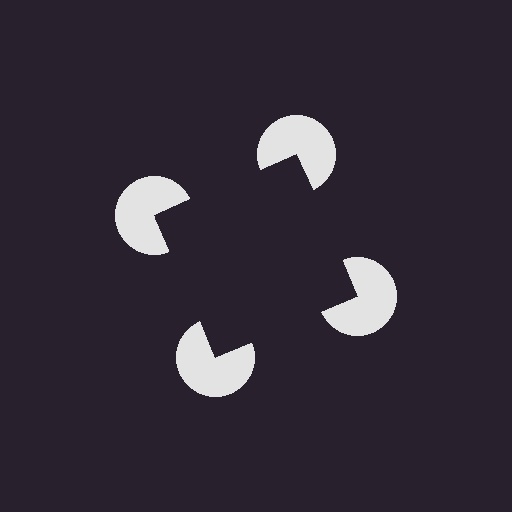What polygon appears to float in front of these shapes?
An illusory square — its edges are inferred from the aligned wedge cuts in the pac-man discs, not physically drawn.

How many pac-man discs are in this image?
There are 4 — one at each vertex of the illusory square.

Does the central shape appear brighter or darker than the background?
It typically appears slightly darker than the background, even though no actual brightness change is drawn.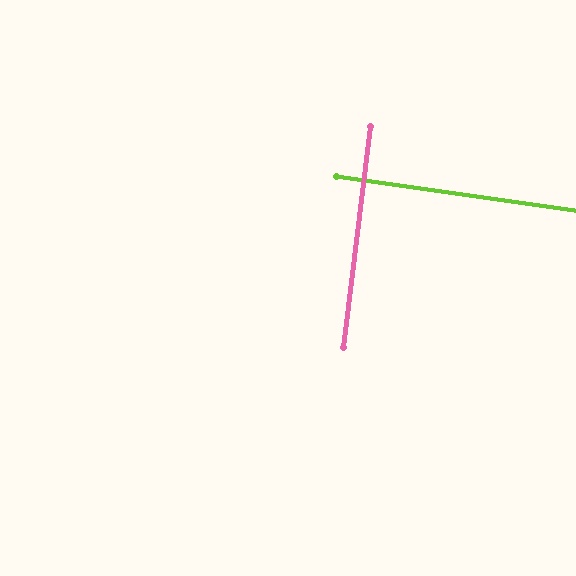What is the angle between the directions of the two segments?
Approximately 89 degrees.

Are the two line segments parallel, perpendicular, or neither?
Perpendicular — they meet at approximately 89°.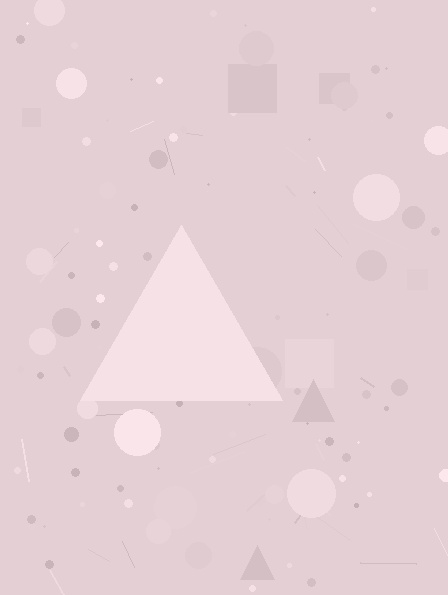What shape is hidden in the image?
A triangle is hidden in the image.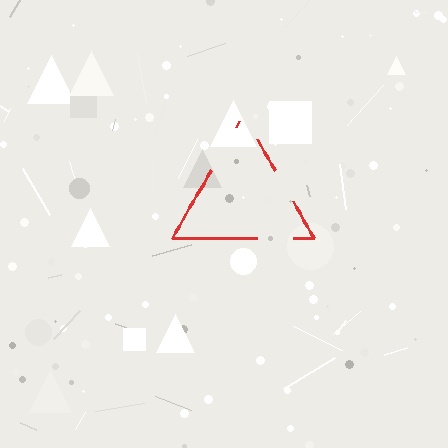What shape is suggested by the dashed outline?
The dashed outline suggests a triangle.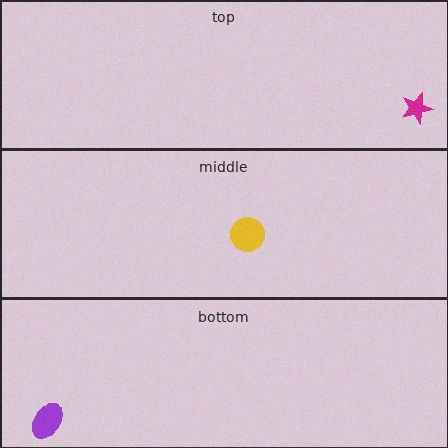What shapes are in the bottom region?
The purple ellipse.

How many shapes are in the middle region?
1.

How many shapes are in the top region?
1.